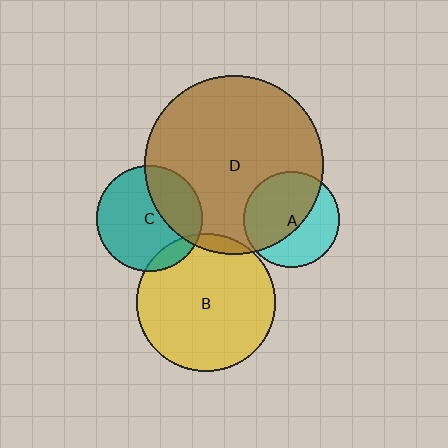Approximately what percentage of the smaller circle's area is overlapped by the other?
Approximately 5%.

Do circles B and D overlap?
Yes.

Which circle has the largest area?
Circle D (brown).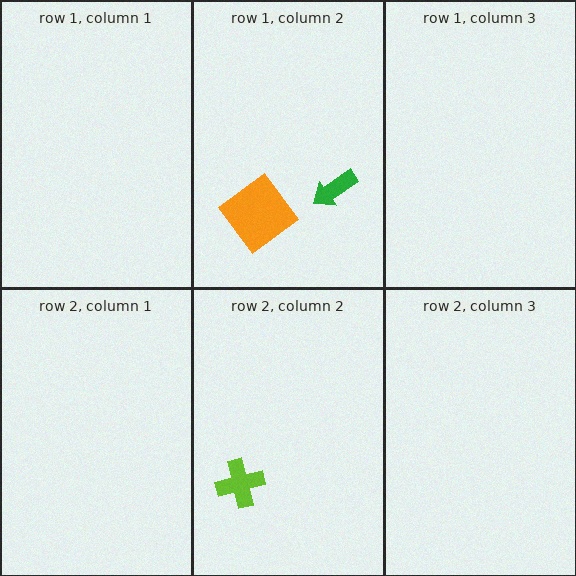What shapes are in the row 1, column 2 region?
The green arrow, the orange diamond.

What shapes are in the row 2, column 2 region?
The lime cross.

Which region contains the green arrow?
The row 1, column 2 region.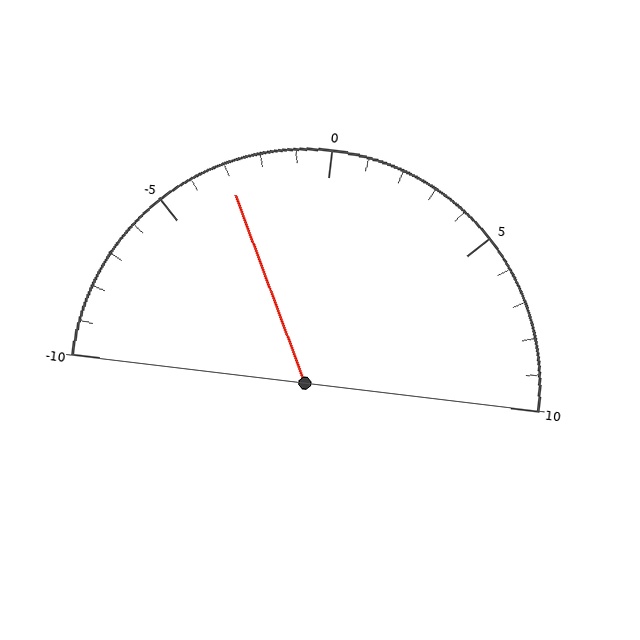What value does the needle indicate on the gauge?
The needle indicates approximately -3.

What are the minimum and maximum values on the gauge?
The gauge ranges from -10 to 10.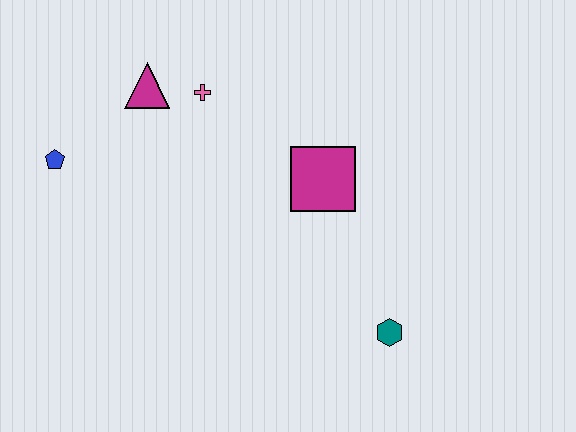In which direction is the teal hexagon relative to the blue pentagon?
The teal hexagon is to the right of the blue pentagon.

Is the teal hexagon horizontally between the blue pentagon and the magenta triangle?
No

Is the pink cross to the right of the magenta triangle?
Yes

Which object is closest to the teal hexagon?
The magenta square is closest to the teal hexagon.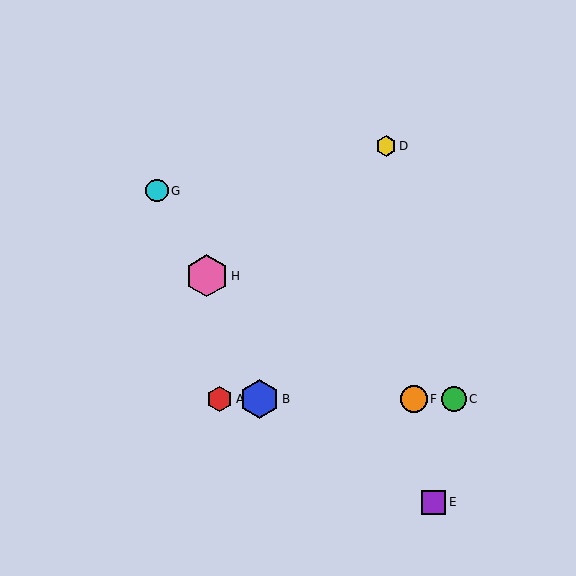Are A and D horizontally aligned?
No, A is at y≈399 and D is at y≈146.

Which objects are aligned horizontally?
Objects A, B, C, F are aligned horizontally.